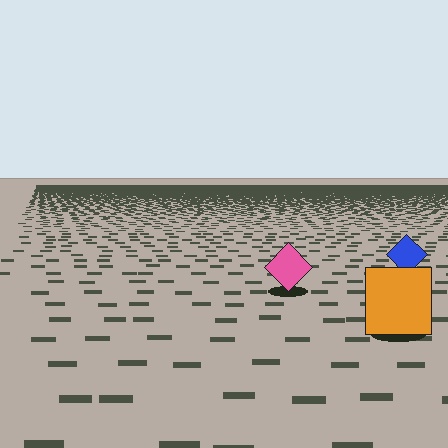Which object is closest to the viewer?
The orange square is closest. The texture marks near it are larger and more spread out.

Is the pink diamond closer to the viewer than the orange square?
No. The orange square is closer — you can tell from the texture gradient: the ground texture is coarser near it.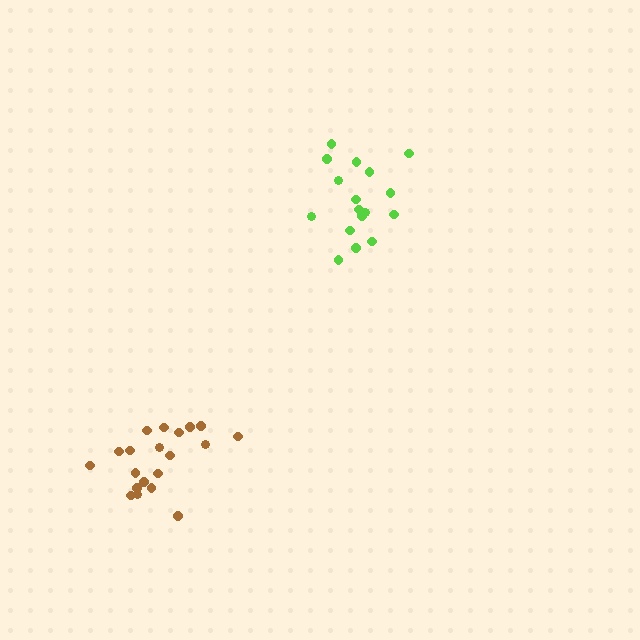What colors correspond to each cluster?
The clusters are colored: lime, brown.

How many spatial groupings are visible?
There are 2 spatial groupings.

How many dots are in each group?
Group 1: 17 dots, Group 2: 20 dots (37 total).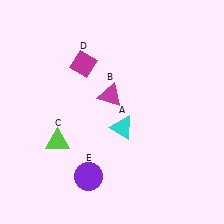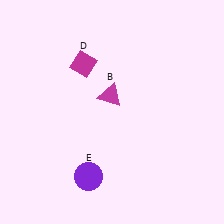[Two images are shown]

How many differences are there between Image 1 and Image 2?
There are 2 differences between the two images.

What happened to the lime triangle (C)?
The lime triangle (C) was removed in Image 2. It was in the bottom-left area of Image 1.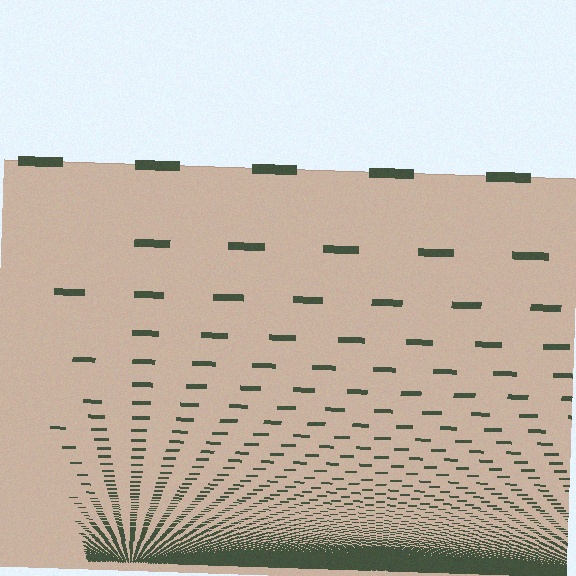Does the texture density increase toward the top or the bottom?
Density increases toward the bottom.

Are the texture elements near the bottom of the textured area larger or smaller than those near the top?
Smaller. The gradient is inverted — elements near the bottom are smaller and denser.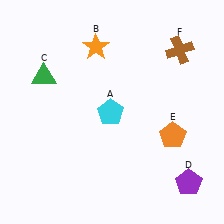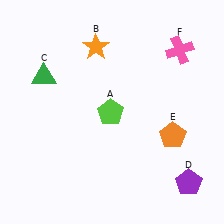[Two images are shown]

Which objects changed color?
A changed from cyan to lime. F changed from brown to pink.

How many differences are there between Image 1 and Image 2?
There are 2 differences between the two images.